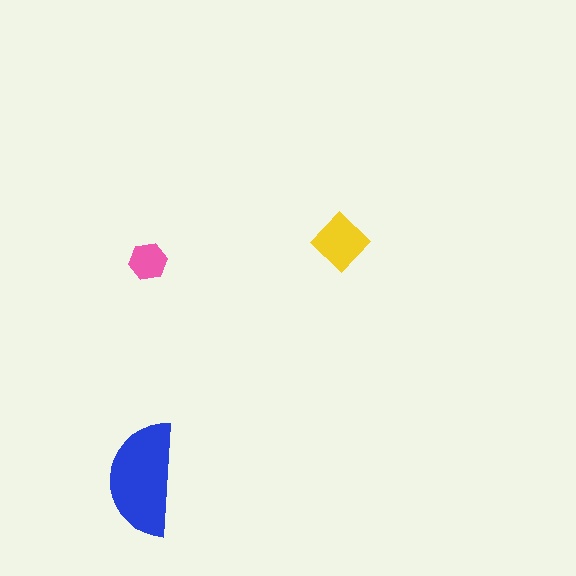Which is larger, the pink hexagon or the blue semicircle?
The blue semicircle.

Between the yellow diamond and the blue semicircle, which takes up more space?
The blue semicircle.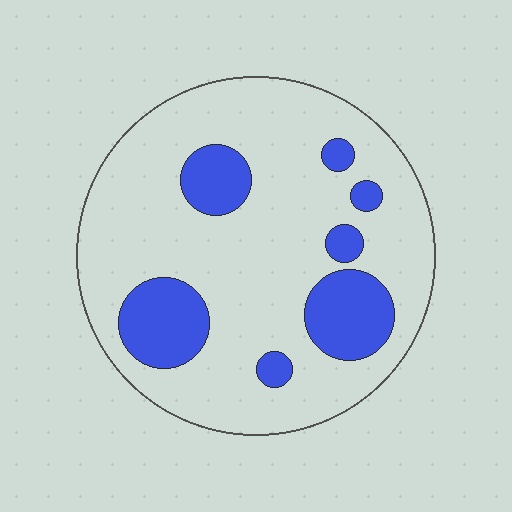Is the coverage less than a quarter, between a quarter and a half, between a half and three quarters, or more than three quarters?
Less than a quarter.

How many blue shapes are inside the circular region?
7.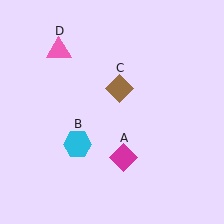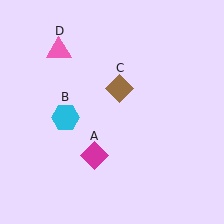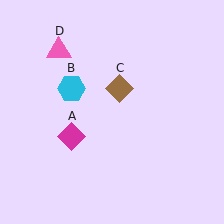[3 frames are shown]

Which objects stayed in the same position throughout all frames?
Brown diamond (object C) and pink triangle (object D) remained stationary.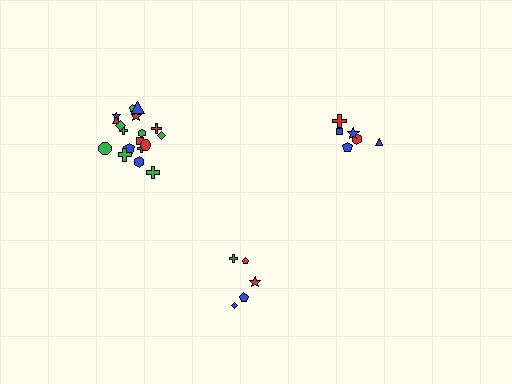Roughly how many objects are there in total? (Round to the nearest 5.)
Roughly 30 objects in total.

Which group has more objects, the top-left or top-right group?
The top-left group.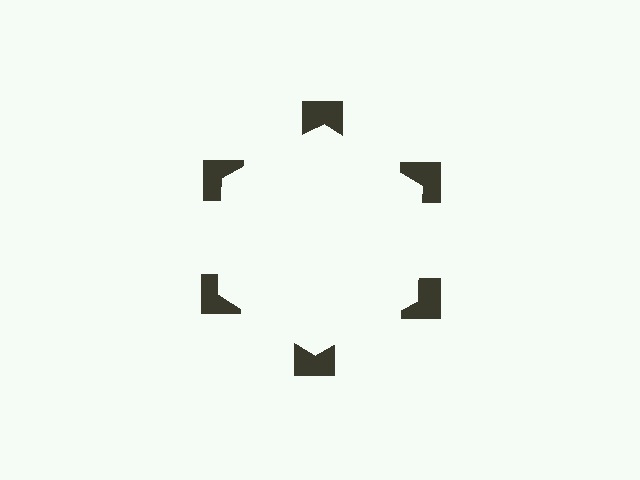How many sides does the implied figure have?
6 sides.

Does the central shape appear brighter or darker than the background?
It typically appears slightly brighter than the background, even though no actual brightness change is drawn.